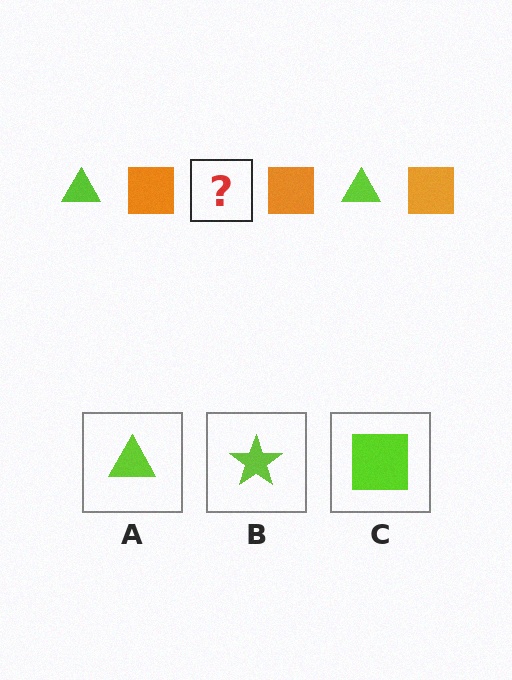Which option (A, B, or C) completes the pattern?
A.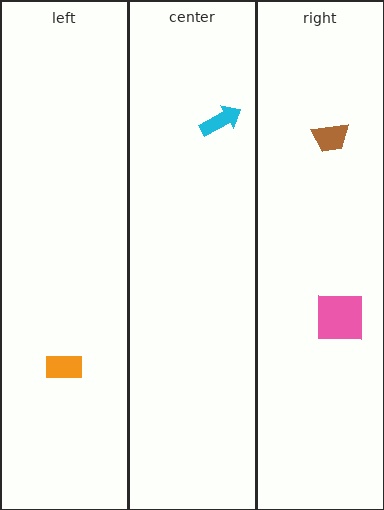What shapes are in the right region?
The brown trapezoid, the pink square.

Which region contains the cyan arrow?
The center region.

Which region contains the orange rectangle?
The left region.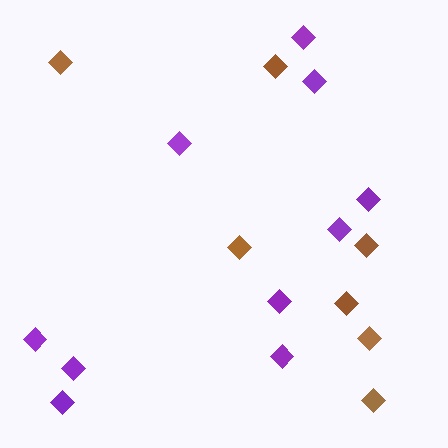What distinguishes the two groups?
There are 2 groups: one group of brown diamonds (7) and one group of purple diamonds (10).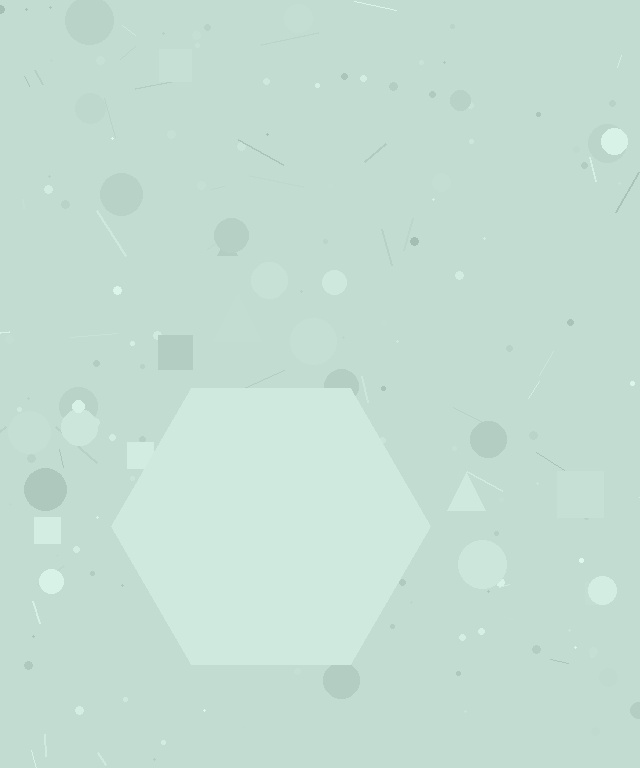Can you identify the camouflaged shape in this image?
The camouflaged shape is a hexagon.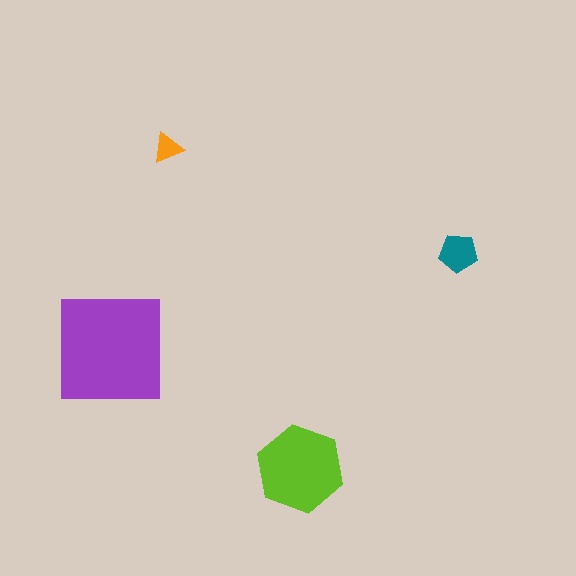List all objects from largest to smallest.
The purple square, the lime hexagon, the teal pentagon, the orange triangle.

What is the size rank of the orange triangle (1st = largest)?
4th.